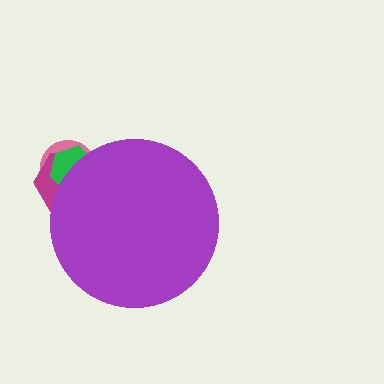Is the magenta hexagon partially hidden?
Yes, the magenta hexagon is partially hidden behind the purple circle.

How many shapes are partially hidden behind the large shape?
3 shapes are partially hidden.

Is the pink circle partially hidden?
Yes, the pink circle is partially hidden behind the purple circle.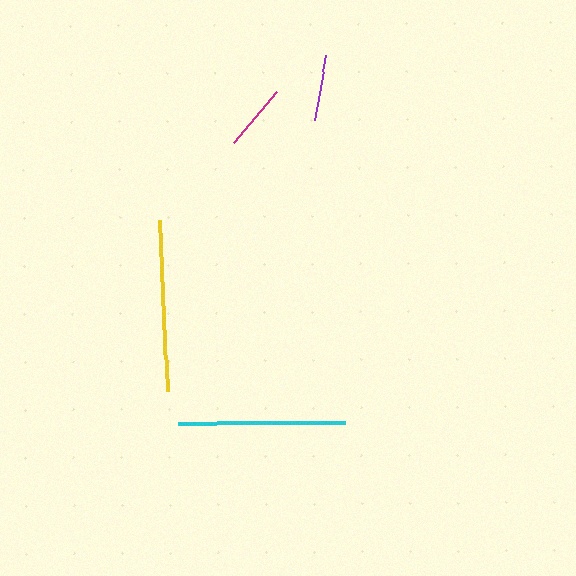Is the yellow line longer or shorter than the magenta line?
The yellow line is longer than the magenta line.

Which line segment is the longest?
The yellow line is the longest at approximately 171 pixels.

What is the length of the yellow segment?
The yellow segment is approximately 171 pixels long.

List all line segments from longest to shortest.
From longest to shortest: yellow, cyan, magenta, purple.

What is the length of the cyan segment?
The cyan segment is approximately 167 pixels long.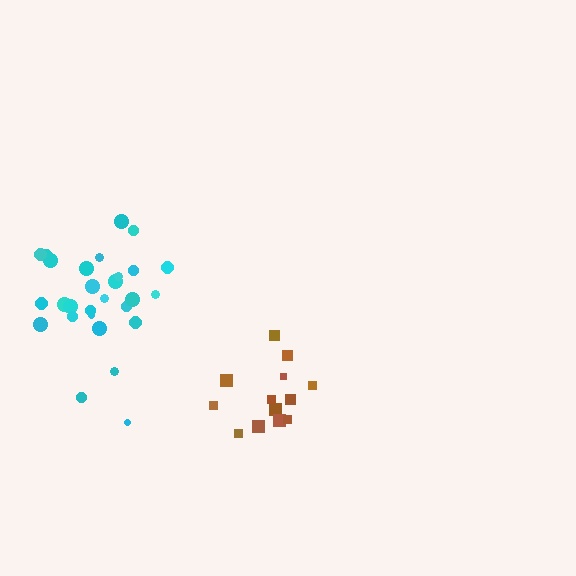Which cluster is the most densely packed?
Cyan.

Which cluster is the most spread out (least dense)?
Brown.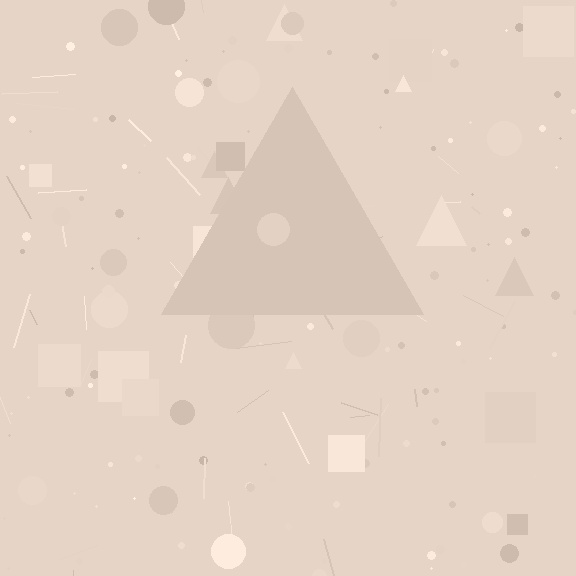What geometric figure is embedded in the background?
A triangle is embedded in the background.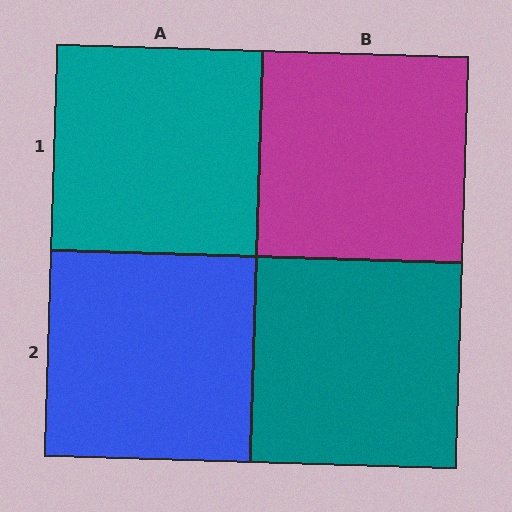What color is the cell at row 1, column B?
Magenta.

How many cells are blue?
1 cell is blue.